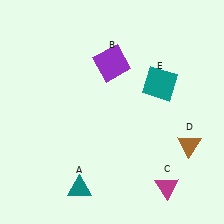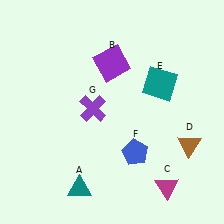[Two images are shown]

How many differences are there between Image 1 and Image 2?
There are 2 differences between the two images.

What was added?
A blue pentagon (F), a purple cross (G) were added in Image 2.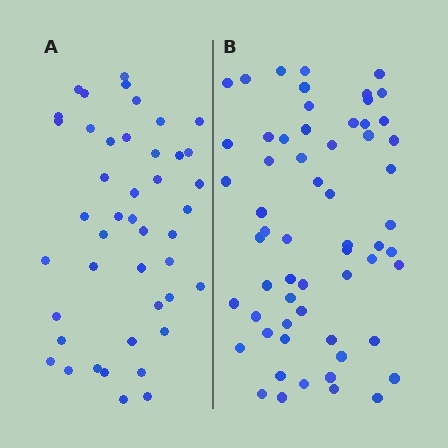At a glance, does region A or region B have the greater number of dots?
Region B (the right region) has more dots.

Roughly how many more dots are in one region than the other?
Region B has approximately 15 more dots than region A.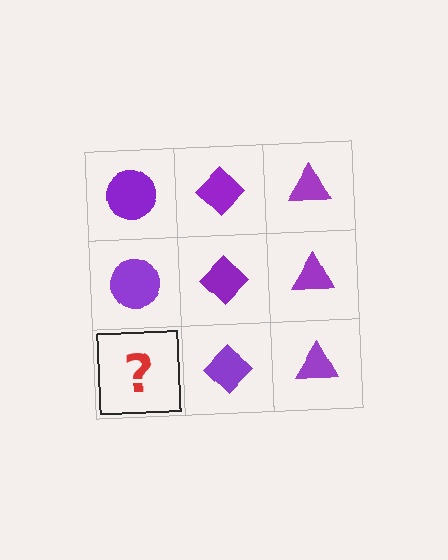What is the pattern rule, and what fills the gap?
The rule is that each column has a consistent shape. The gap should be filled with a purple circle.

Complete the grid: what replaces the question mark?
The question mark should be replaced with a purple circle.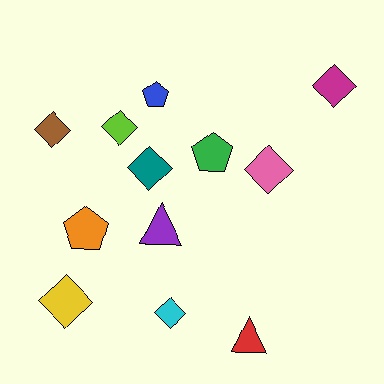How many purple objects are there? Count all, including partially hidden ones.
There is 1 purple object.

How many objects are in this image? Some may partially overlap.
There are 12 objects.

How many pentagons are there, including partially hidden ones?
There are 3 pentagons.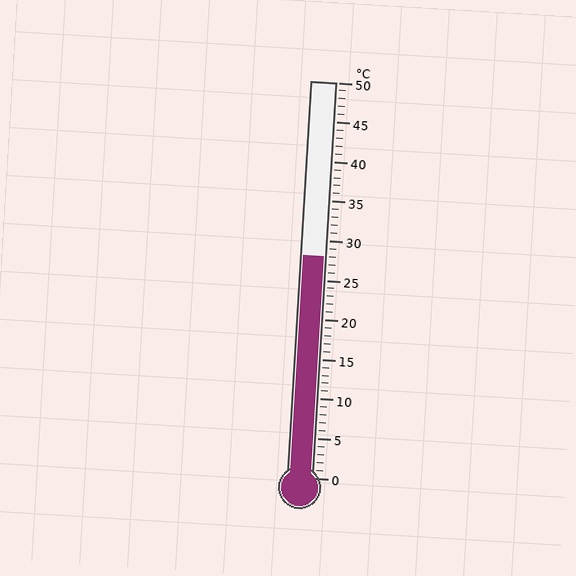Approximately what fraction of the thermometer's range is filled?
The thermometer is filled to approximately 55% of its range.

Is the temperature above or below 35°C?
The temperature is below 35°C.